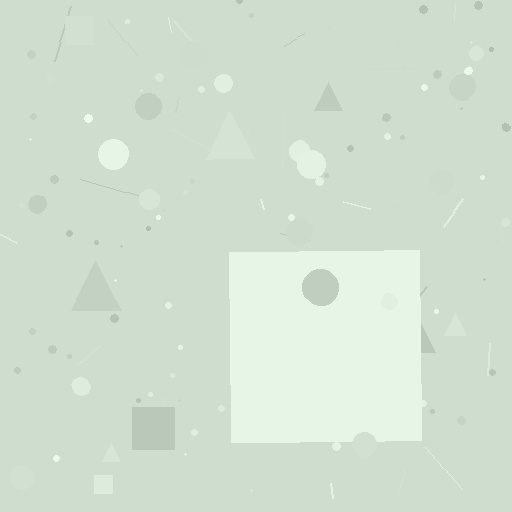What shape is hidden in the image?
A square is hidden in the image.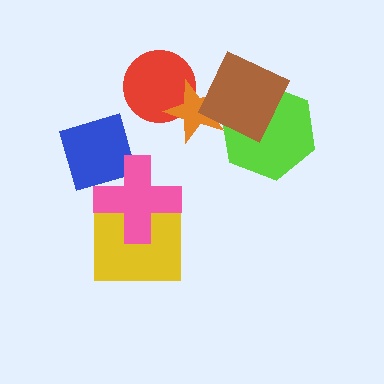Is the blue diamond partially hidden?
Yes, it is partially covered by another shape.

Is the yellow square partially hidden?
Yes, it is partially covered by another shape.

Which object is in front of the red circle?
The orange star is in front of the red circle.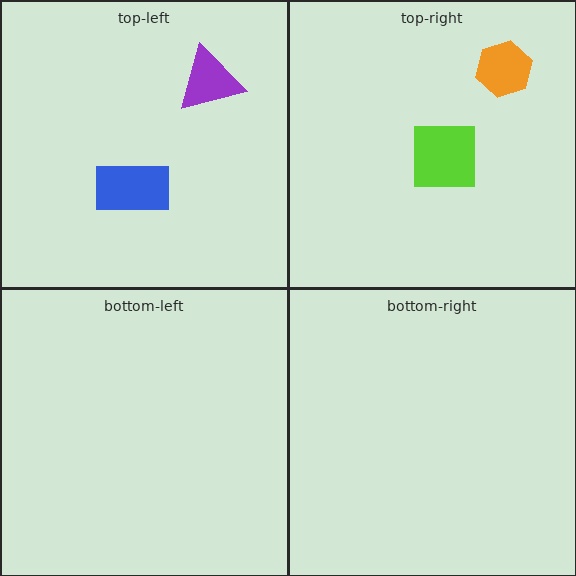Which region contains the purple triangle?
The top-left region.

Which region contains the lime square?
The top-right region.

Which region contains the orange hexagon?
The top-right region.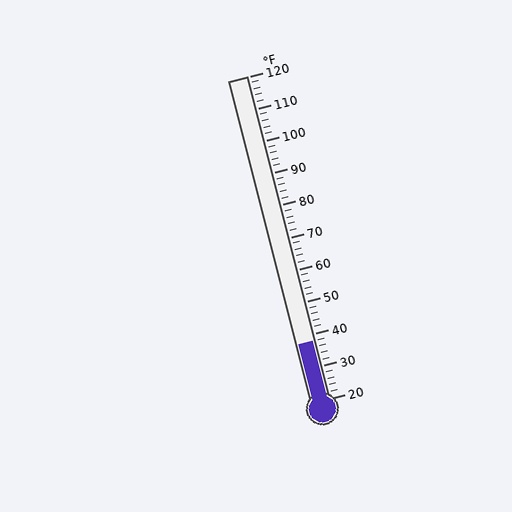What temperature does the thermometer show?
The thermometer shows approximately 38°F.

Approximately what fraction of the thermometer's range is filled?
The thermometer is filled to approximately 20% of its range.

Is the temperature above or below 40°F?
The temperature is below 40°F.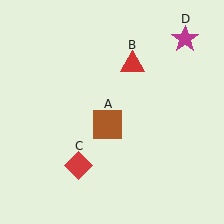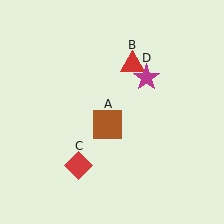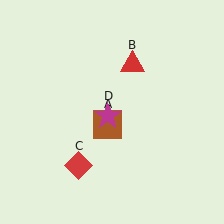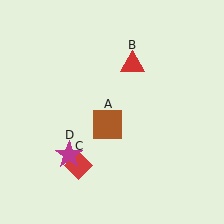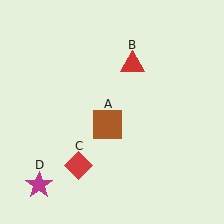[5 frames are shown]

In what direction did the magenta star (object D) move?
The magenta star (object D) moved down and to the left.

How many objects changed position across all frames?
1 object changed position: magenta star (object D).